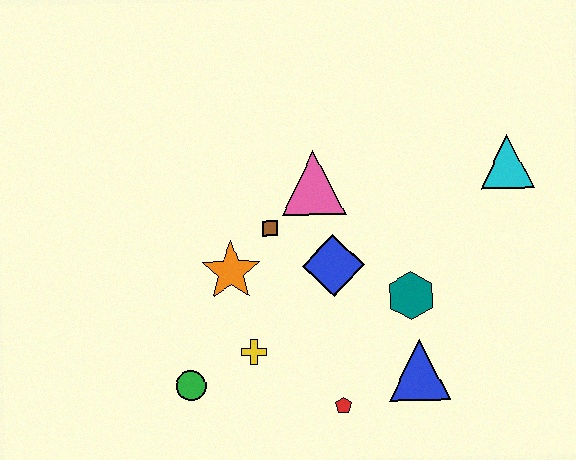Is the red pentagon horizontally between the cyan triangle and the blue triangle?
No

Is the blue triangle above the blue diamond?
No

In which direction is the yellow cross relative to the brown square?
The yellow cross is below the brown square.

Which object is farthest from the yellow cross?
The cyan triangle is farthest from the yellow cross.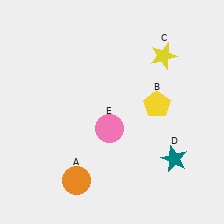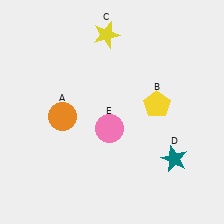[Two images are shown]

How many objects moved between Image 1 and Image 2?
2 objects moved between the two images.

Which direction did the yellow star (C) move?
The yellow star (C) moved left.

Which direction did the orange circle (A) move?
The orange circle (A) moved up.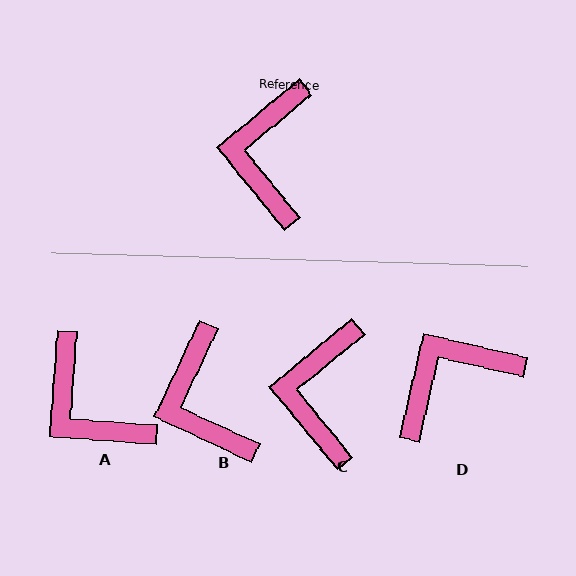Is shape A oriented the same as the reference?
No, it is off by about 46 degrees.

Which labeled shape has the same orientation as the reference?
C.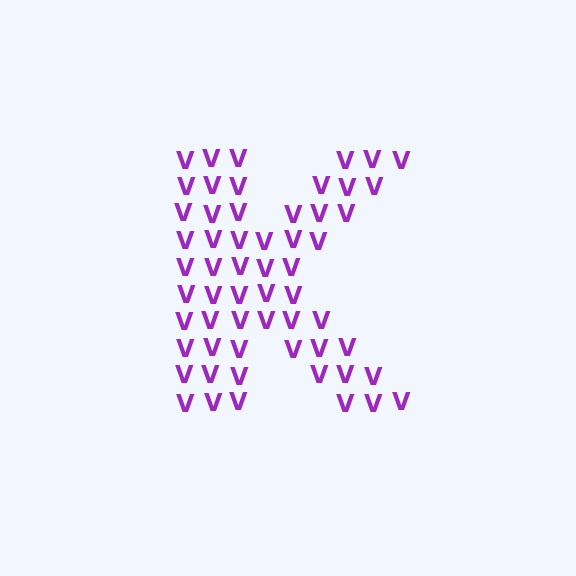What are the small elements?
The small elements are letter V's.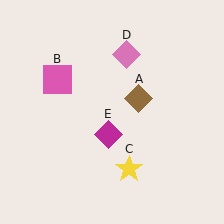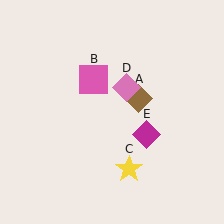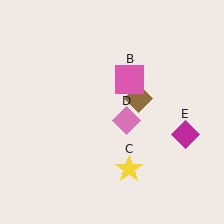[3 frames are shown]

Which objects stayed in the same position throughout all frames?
Brown diamond (object A) and yellow star (object C) remained stationary.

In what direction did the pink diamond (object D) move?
The pink diamond (object D) moved down.